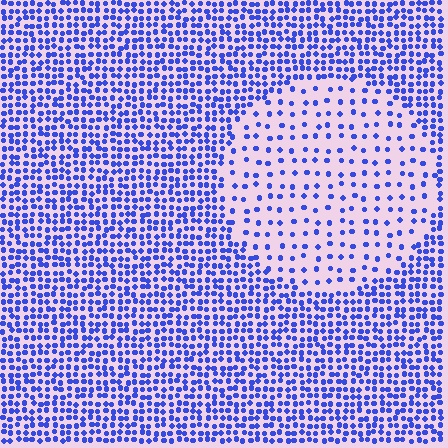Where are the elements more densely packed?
The elements are more densely packed outside the circle boundary.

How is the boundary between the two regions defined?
The boundary is defined by a change in element density (approximately 2.7x ratio). All elements are the same color, size, and shape.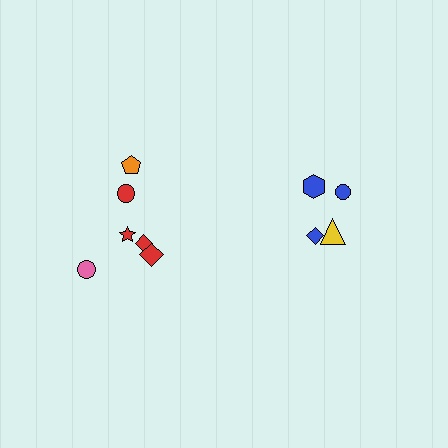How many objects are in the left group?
There are 6 objects.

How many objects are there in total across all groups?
There are 10 objects.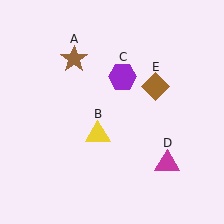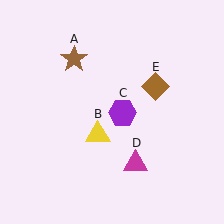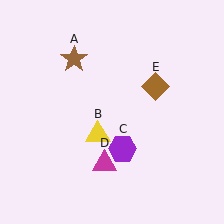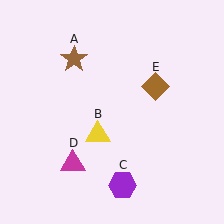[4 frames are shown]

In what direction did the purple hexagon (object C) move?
The purple hexagon (object C) moved down.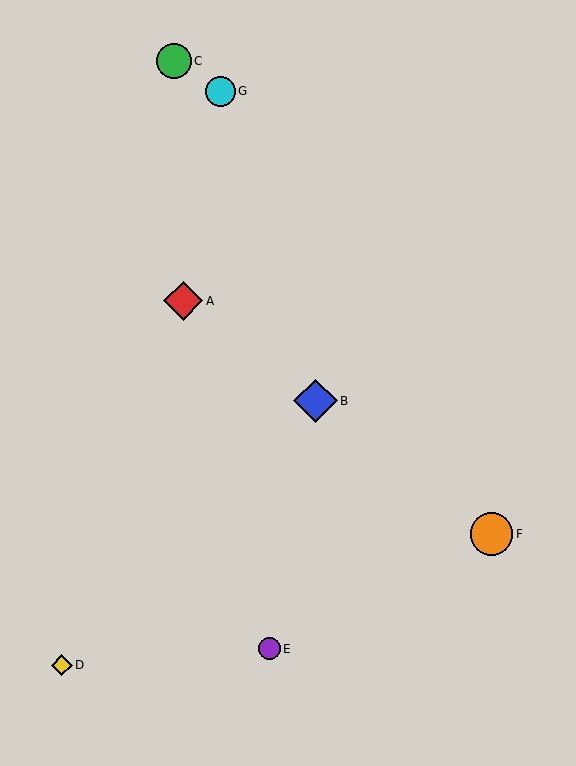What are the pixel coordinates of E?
Object E is at (270, 649).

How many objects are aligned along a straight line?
3 objects (A, B, F) are aligned along a straight line.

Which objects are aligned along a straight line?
Objects A, B, F are aligned along a straight line.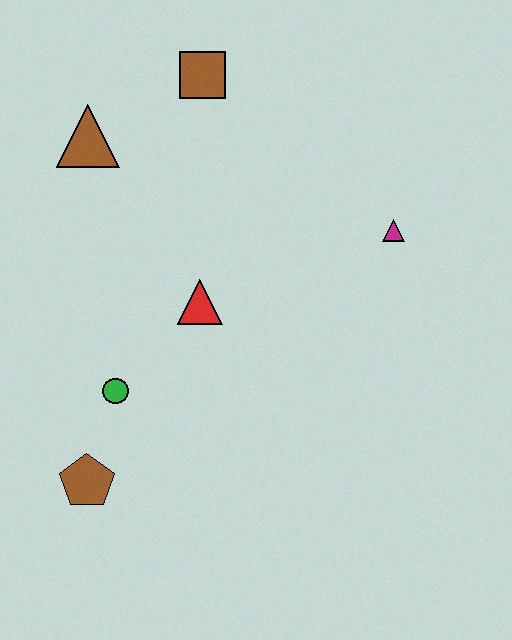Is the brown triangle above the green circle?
Yes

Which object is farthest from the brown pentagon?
The brown square is farthest from the brown pentagon.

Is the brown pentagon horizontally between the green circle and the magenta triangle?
No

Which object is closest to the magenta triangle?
The red triangle is closest to the magenta triangle.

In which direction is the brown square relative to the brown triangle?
The brown square is to the right of the brown triangle.